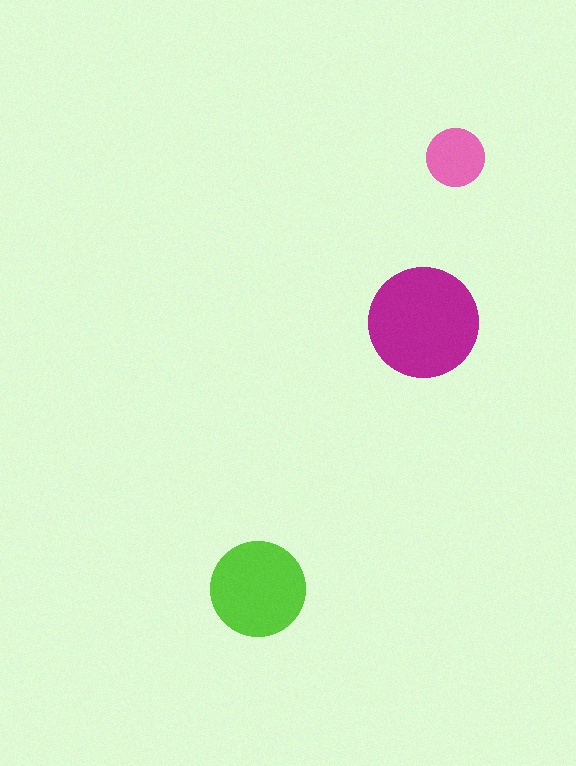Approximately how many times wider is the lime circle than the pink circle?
About 1.5 times wider.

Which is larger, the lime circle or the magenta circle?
The magenta one.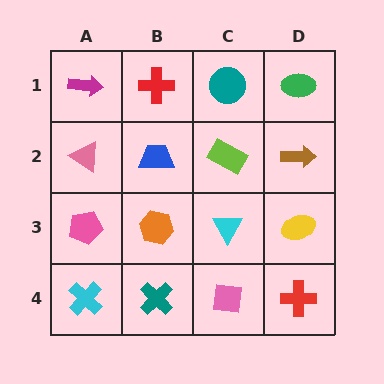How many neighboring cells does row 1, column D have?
2.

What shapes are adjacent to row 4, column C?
A cyan triangle (row 3, column C), a teal cross (row 4, column B), a red cross (row 4, column D).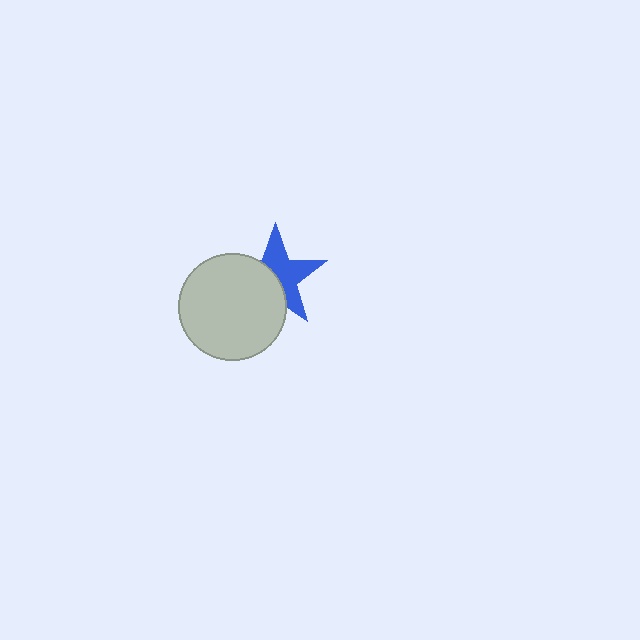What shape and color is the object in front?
The object in front is a light gray circle.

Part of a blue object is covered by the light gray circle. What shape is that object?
It is a star.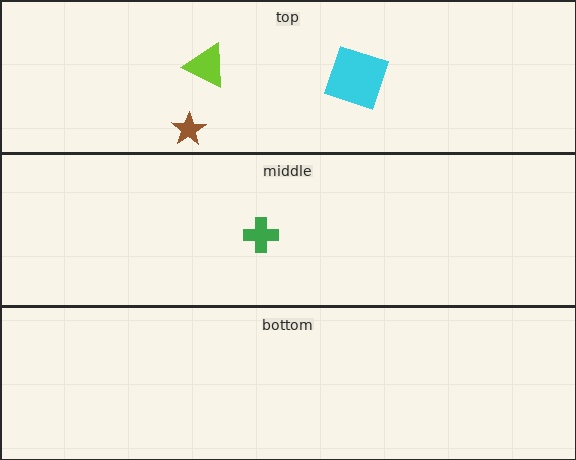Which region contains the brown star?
The top region.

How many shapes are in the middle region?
1.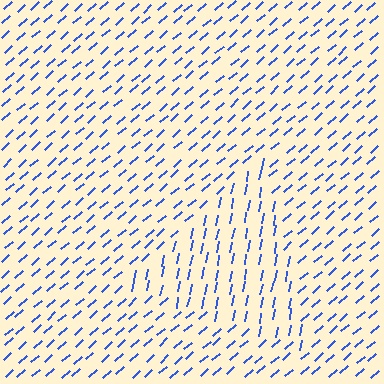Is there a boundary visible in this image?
Yes, there is a texture boundary formed by a change in line orientation.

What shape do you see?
I see a triangle.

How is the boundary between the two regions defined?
The boundary is defined purely by a change in line orientation (approximately 37 degrees difference). All lines are the same color and thickness.